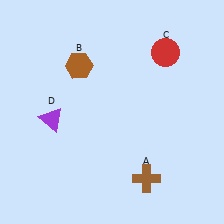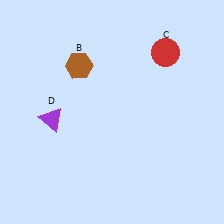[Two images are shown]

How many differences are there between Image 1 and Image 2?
There is 1 difference between the two images.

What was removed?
The brown cross (A) was removed in Image 2.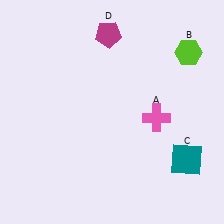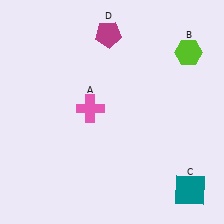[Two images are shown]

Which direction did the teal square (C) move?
The teal square (C) moved down.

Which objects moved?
The objects that moved are: the pink cross (A), the teal square (C).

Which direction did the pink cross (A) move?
The pink cross (A) moved left.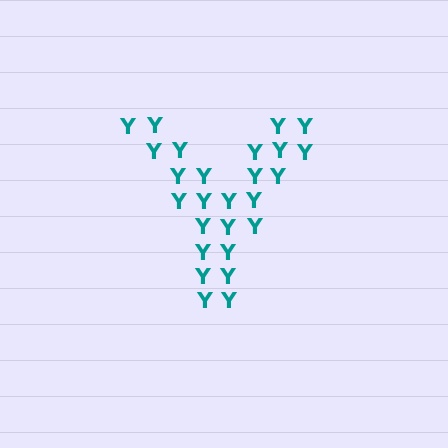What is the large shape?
The large shape is the letter Y.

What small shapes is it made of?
It is made of small letter Y's.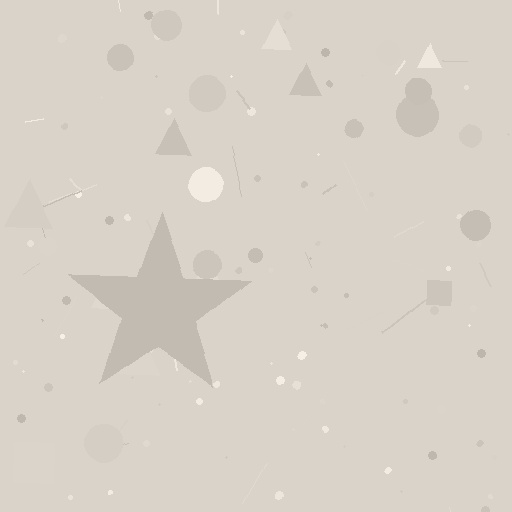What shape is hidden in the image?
A star is hidden in the image.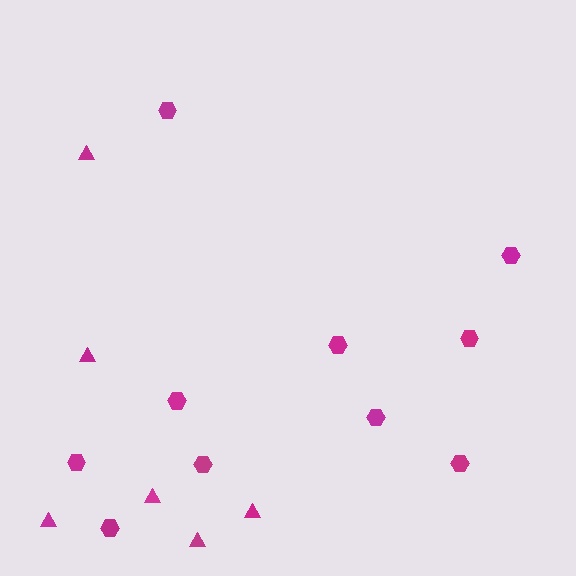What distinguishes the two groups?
There are 2 groups: one group of triangles (6) and one group of hexagons (10).